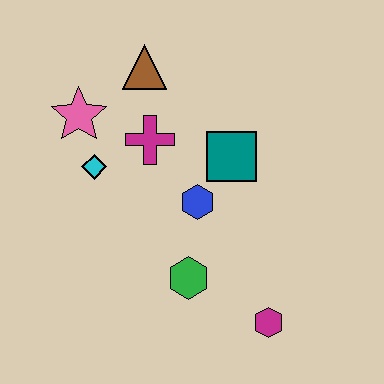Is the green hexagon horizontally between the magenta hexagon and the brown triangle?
Yes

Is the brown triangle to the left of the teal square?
Yes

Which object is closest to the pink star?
The cyan diamond is closest to the pink star.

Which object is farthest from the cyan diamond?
The magenta hexagon is farthest from the cyan diamond.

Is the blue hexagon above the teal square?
No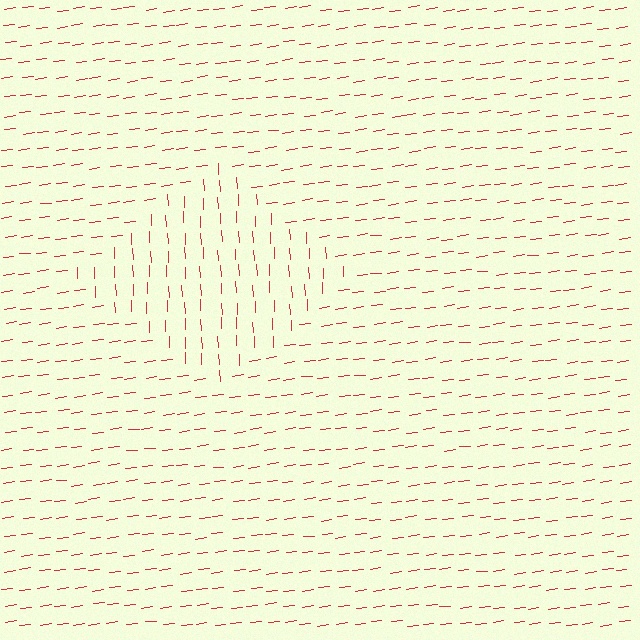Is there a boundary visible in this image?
Yes, there is a texture boundary formed by a change in line orientation.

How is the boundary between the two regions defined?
The boundary is defined purely by a change in line orientation (approximately 85 degrees difference). All lines are the same color and thickness.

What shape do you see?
I see a diamond.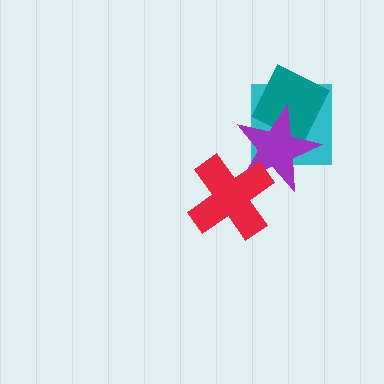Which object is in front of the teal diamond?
The purple star is in front of the teal diamond.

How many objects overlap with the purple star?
3 objects overlap with the purple star.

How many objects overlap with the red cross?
1 object overlaps with the red cross.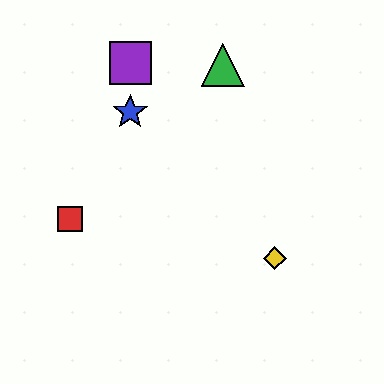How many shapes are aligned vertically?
2 shapes (the blue star, the purple square) are aligned vertically.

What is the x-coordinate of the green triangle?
The green triangle is at x≈223.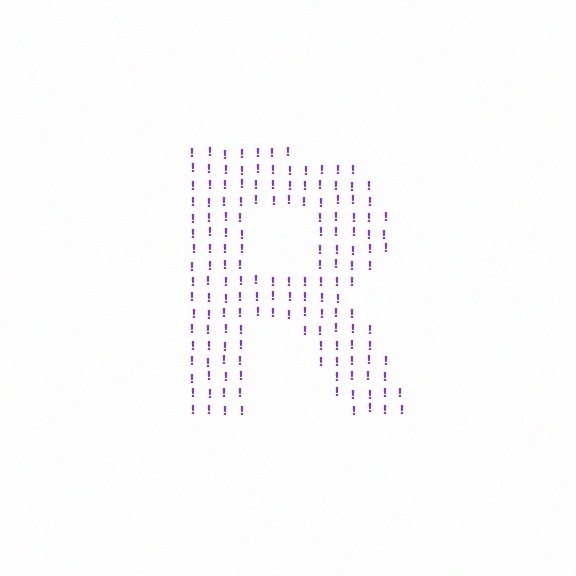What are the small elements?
The small elements are exclamation marks.